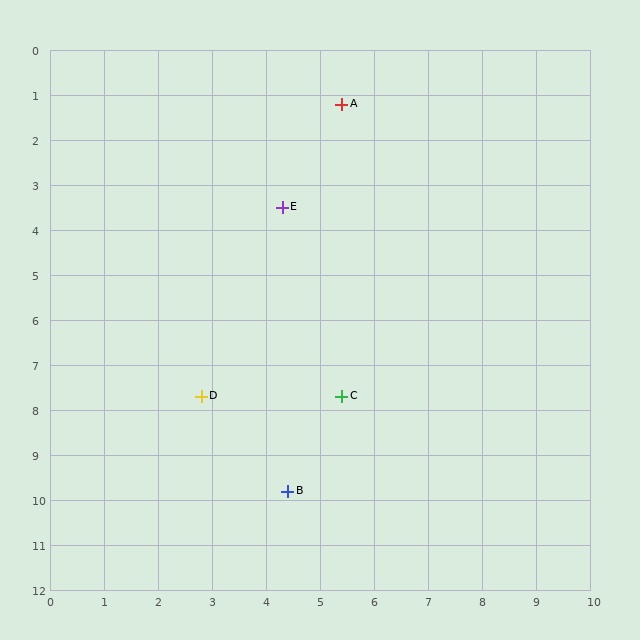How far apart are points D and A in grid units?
Points D and A are about 7.0 grid units apart.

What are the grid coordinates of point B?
Point B is at approximately (4.4, 9.8).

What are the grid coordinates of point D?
Point D is at approximately (2.8, 7.7).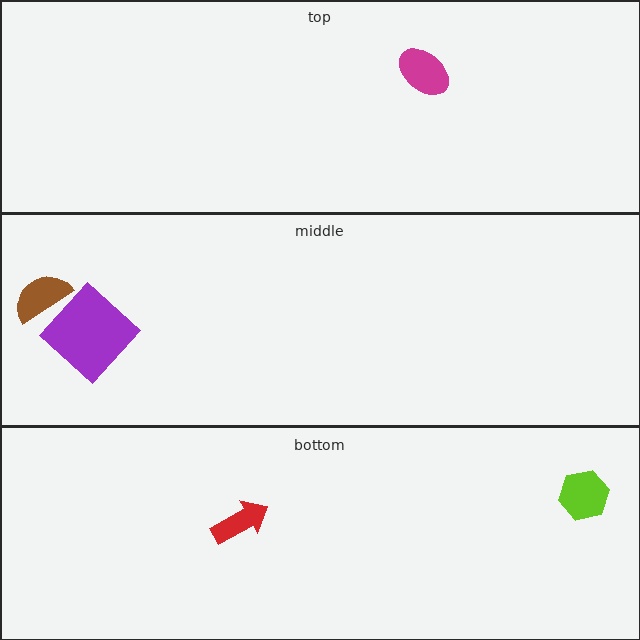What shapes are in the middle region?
The brown semicircle, the purple diamond.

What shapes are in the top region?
The magenta ellipse.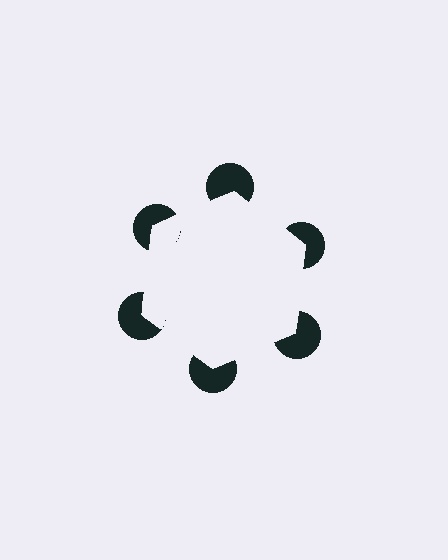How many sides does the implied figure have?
6 sides.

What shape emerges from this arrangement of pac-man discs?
An illusory hexagon — its edges are inferred from the aligned wedge cuts in the pac-man discs, not physically drawn.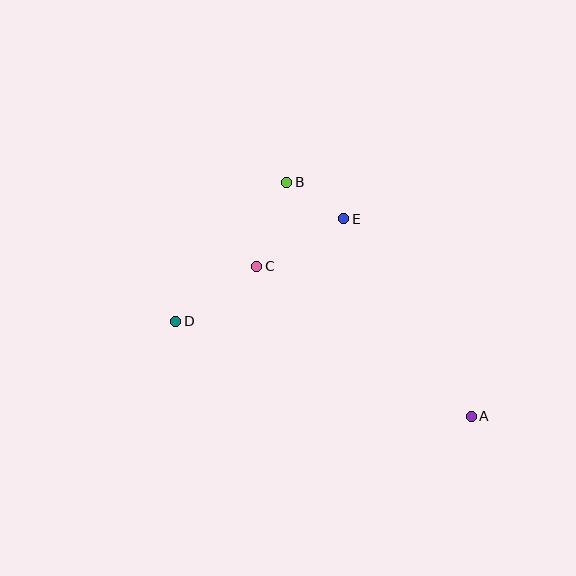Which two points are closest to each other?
Points B and E are closest to each other.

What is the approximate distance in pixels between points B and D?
The distance between B and D is approximately 178 pixels.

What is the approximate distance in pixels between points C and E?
The distance between C and E is approximately 99 pixels.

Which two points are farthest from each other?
Points A and D are farthest from each other.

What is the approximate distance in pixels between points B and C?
The distance between B and C is approximately 89 pixels.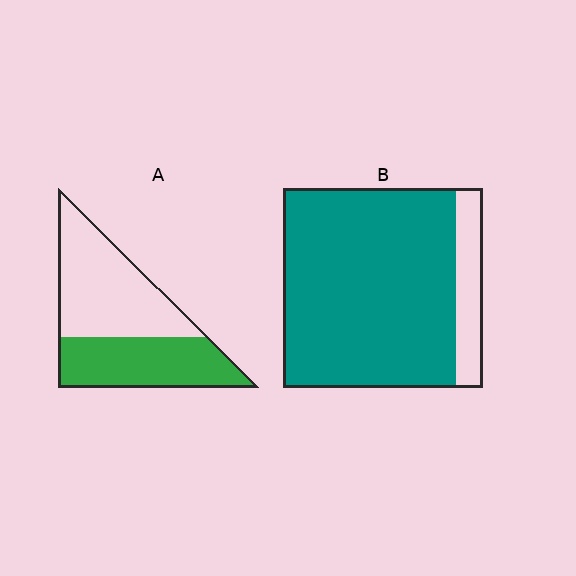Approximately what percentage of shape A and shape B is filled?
A is approximately 45% and B is approximately 85%.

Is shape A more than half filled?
No.